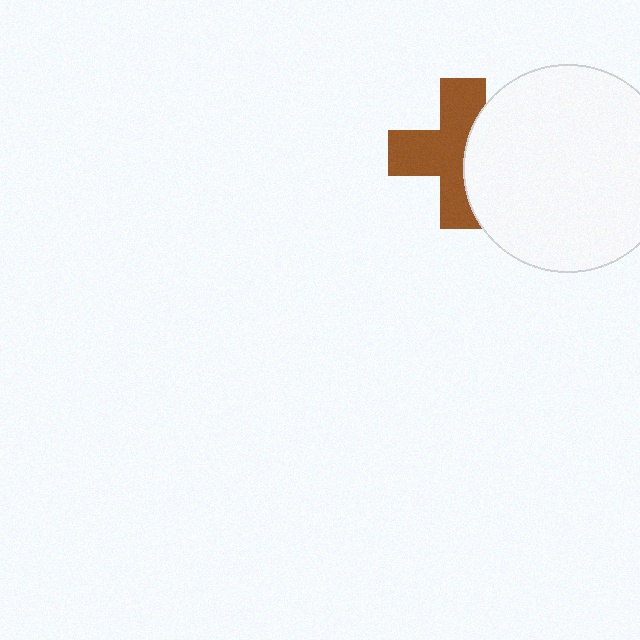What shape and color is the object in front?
The object in front is a white circle.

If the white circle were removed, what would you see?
You would see the complete brown cross.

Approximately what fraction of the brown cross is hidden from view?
Roughly 37% of the brown cross is hidden behind the white circle.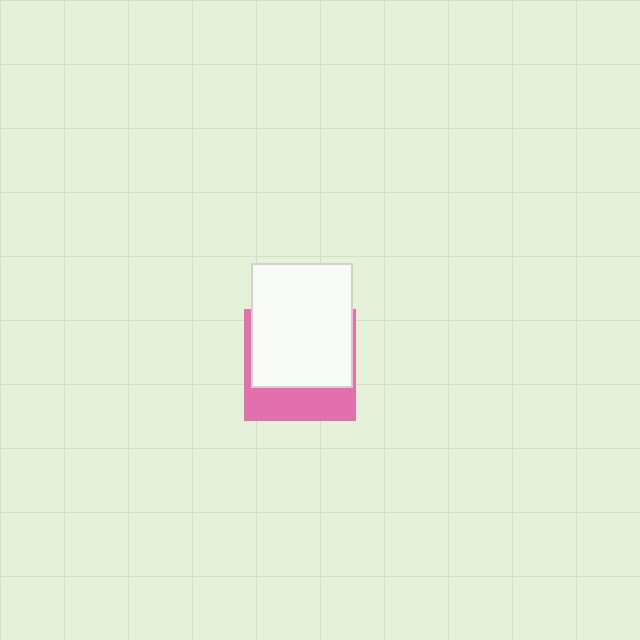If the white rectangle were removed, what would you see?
You would see the complete pink square.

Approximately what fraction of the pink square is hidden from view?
Roughly 63% of the pink square is hidden behind the white rectangle.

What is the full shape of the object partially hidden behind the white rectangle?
The partially hidden object is a pink square.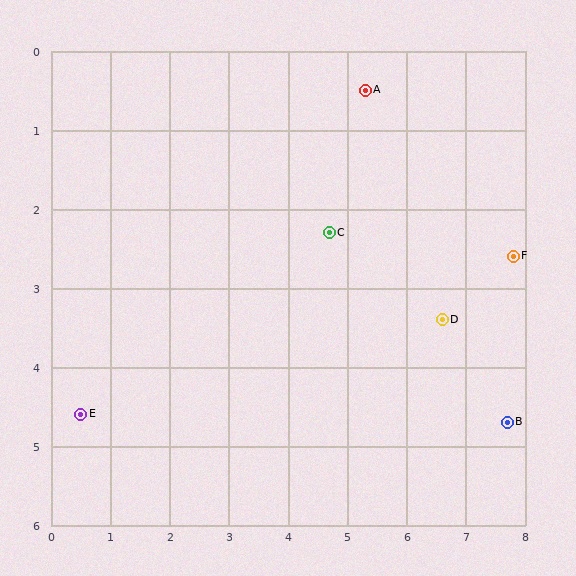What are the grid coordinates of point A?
Point A is at approximately (5.3, 0.5).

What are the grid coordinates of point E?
Point E is at approximately (0.5, 4.6).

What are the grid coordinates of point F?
Point F is at approximately (7.8, 2.6).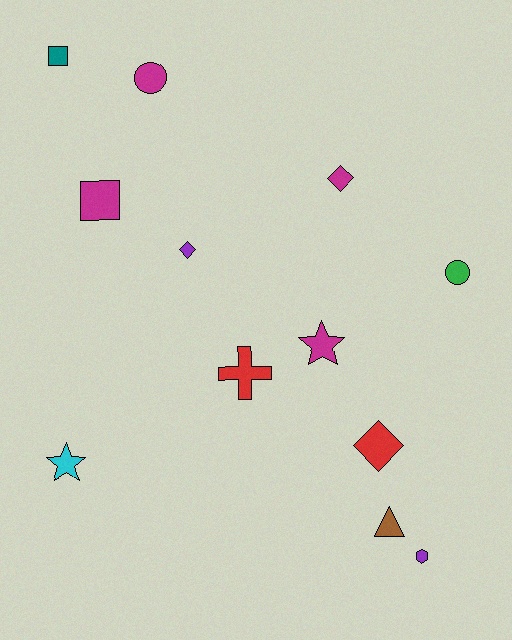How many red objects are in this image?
There are 2 red objects.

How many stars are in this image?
There are 2 stars.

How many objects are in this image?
There are 12 objects.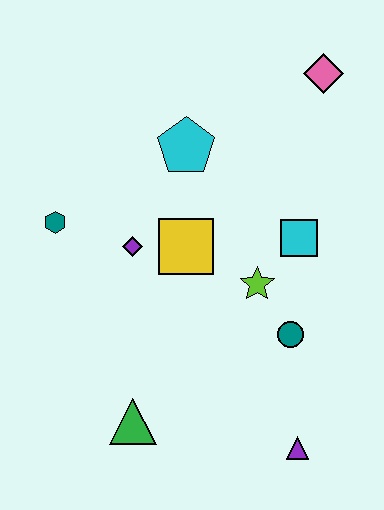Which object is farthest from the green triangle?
The pink diamond is farthest from the green triangle.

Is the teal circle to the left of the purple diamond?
No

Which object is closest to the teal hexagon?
The purple diamond is closest to the teal hexagon.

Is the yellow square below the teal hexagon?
Yes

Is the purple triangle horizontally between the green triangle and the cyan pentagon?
No